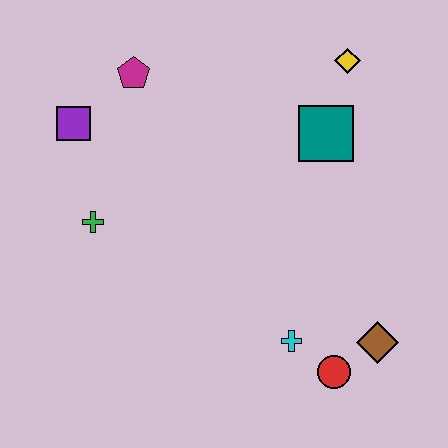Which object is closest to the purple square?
The magenta pentagon is closest to the purple square.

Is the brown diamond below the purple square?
Yes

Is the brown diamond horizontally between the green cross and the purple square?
No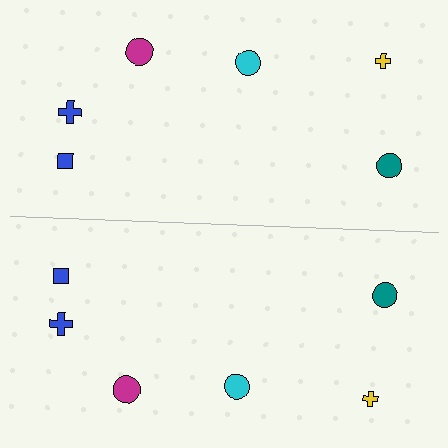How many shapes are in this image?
There are 12 shapes in this image.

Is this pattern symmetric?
Yes, this pattern has bilateral (reflection) symmetry.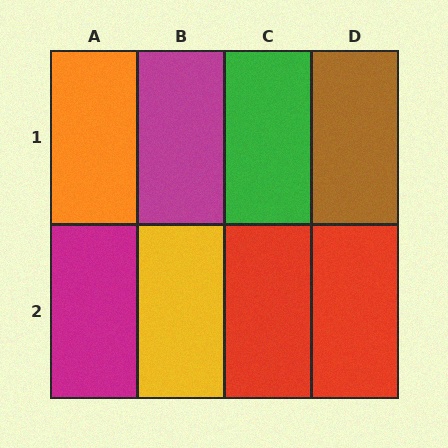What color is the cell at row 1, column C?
Green.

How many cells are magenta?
2 cells are magenta.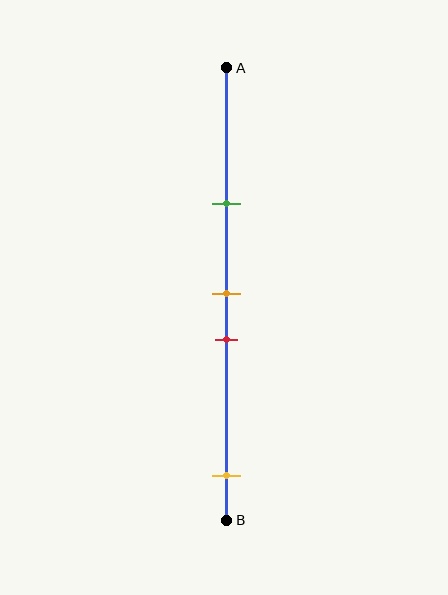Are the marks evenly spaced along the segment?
No, the marks are not evenly spaced.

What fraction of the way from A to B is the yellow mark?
The yellow mark is approximately 90% (0.9) of the way from A to B.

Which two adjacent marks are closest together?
The orange and red marks are the closest adjacent pair.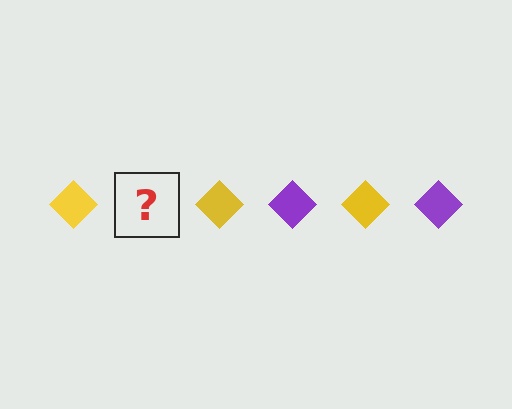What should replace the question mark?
The question mark should be replaced with a purple diamond.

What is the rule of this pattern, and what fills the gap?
The rule is that the pattern cycles through yellow, purple diamonds. The gap should be filled with a purple diamond.